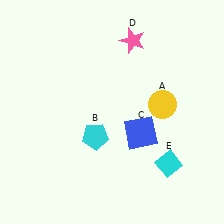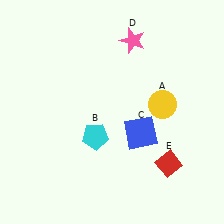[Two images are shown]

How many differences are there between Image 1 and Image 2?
There is 1 difference between the two images.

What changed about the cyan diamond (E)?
In Image 1, E is cyan. In Image 2, it changed to red.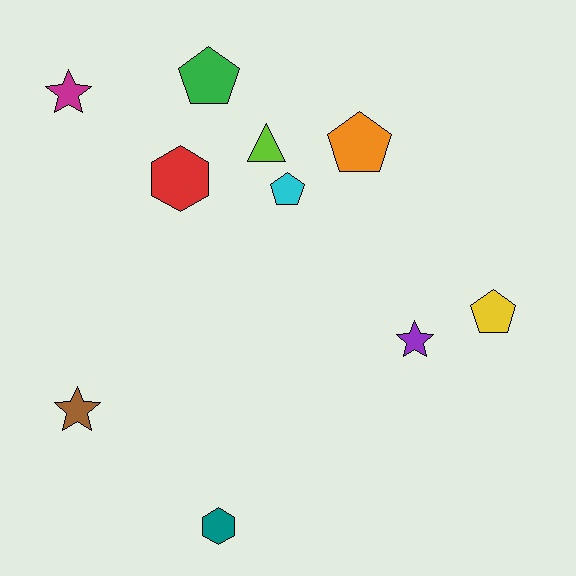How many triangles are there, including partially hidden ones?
There is 1 triangle.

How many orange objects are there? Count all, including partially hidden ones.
There is 1 orange object.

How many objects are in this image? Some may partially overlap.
There are 10 objects.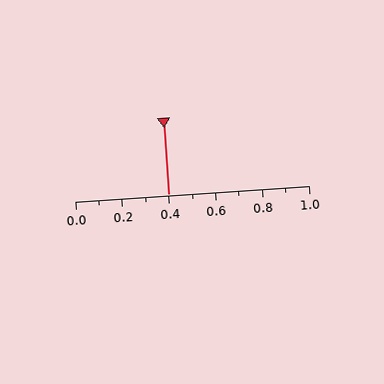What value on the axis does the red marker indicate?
The marker indicates approximately 0.4.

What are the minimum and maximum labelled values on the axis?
The axis runs from 0.0 to 1.0.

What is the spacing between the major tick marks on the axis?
The major ticks are spaced 0.2 apart.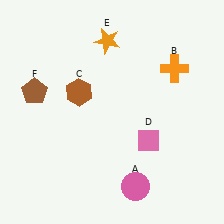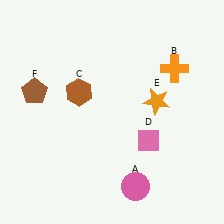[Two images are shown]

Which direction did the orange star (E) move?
The orange star (E) moved down.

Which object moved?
The orange star (E) moved down.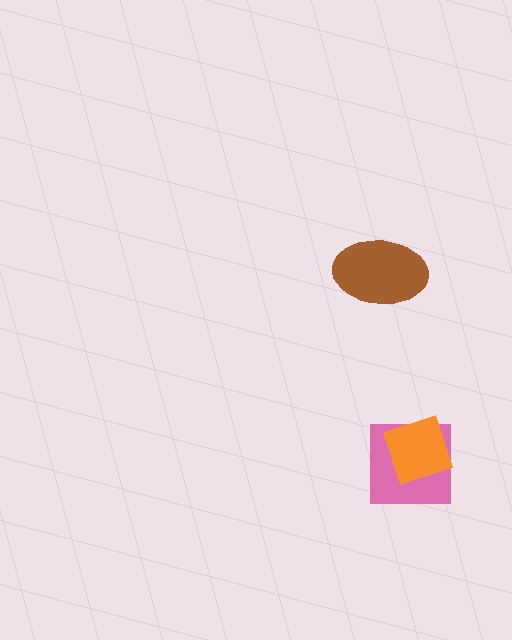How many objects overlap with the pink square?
1 object overlaps with the pink square.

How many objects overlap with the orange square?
1 object overlaps with the orange square.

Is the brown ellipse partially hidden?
No, no other shape covers it.